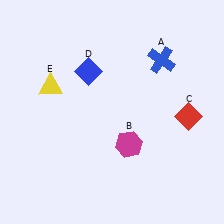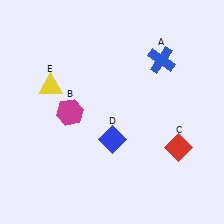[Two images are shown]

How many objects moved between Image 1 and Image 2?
3 objects moved between the two images.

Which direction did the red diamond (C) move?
The red diamond (C) moved down.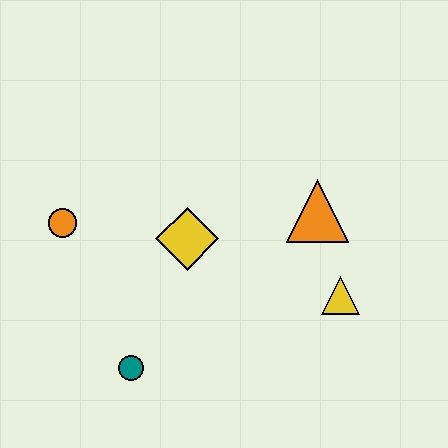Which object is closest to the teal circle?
The yellow diamond is closest to the teal circle.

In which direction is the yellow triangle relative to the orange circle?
The yellow triangle is to the right of the orange circle.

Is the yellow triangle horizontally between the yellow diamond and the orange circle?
No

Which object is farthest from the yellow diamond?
The yellow triangle is farthest from the yellow diamond.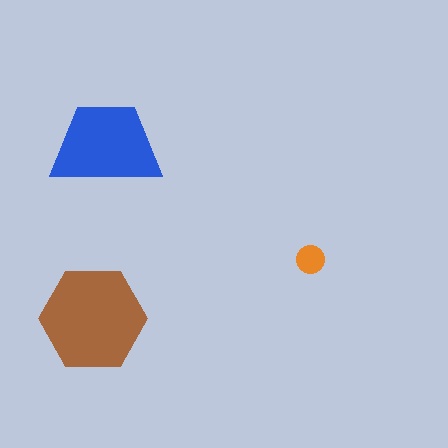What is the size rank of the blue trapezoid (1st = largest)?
2nd.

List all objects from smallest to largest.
The orange circle, the blue trapezoid, the brown hexagon.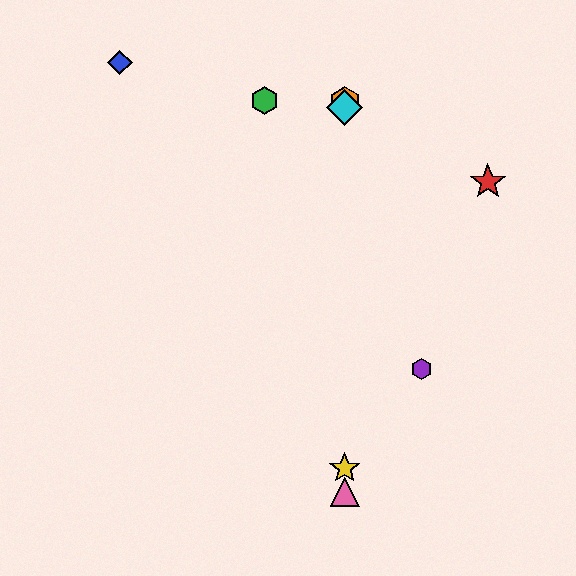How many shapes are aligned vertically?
4 shapes (the yellow star, the orange hexagon, the cyan diamond, the pink triangle) are aligned vertically.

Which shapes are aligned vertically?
The yellow star, the orange hexagon, the cyan diamond, the pink triangle are aligned vertically.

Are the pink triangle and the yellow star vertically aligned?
Yes, both are at x≈345.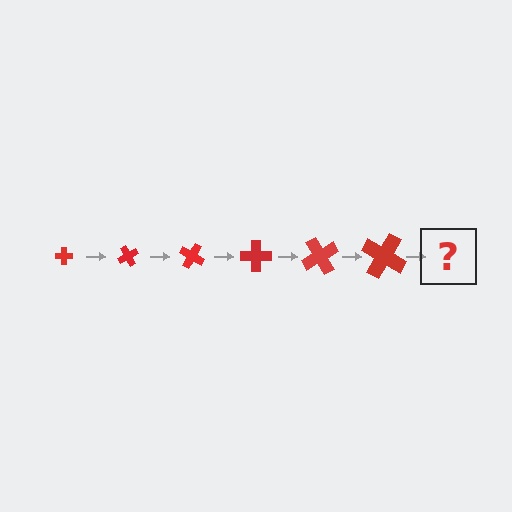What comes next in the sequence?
The next element should be a cross, larger than the previous one and rotated 360 degrees from the start.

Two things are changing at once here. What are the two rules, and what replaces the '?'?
The two rules are that the cross grows larger each step and it rotates 60 degrees each step. The '?' should be a cross, larger than the previous one and rotated 360 degrees from the start.